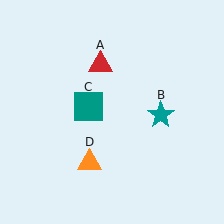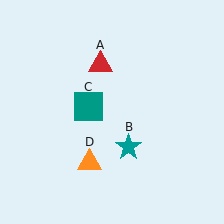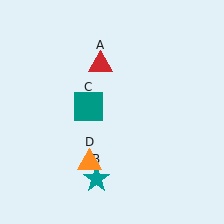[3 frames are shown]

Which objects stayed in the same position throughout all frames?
Red triangle (object A) and teal square (object C) and orange triangle (object D) remained stationary.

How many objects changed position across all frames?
1 object changed position: teal star (object B).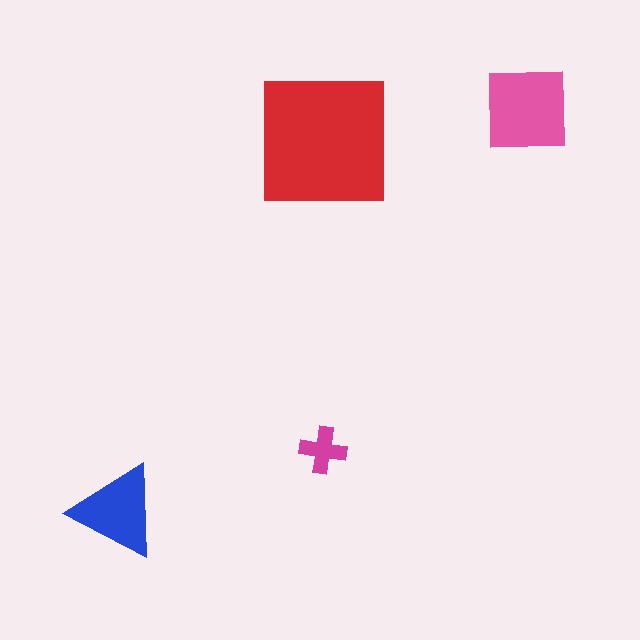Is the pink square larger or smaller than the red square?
Smaller.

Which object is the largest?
The red square.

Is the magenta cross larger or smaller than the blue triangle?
Smaller.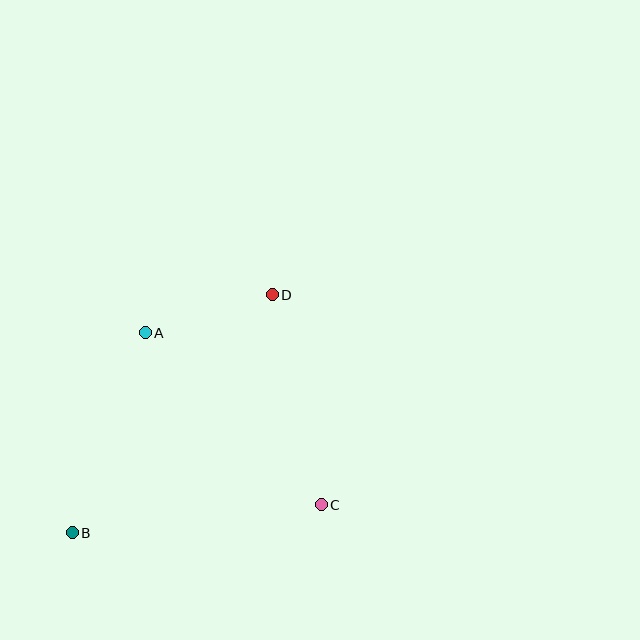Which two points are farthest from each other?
Points B and D are farthest from each other.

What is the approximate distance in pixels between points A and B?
The distance between A and B is approximately 213 pixels.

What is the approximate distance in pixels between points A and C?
The distance between A and C is approximately 246 pixels.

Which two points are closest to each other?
Points A and D are closest to each other.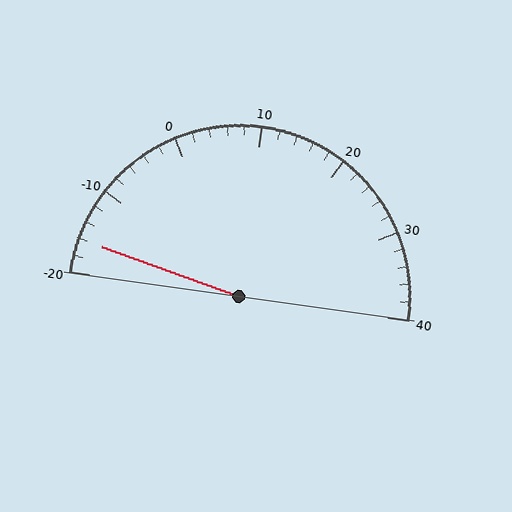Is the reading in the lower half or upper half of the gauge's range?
The reading is in the lower half of the range (-20 to 40).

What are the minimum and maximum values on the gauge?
The gauge ranges from -20 to 40.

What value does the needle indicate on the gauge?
The needle indicates approximately -16.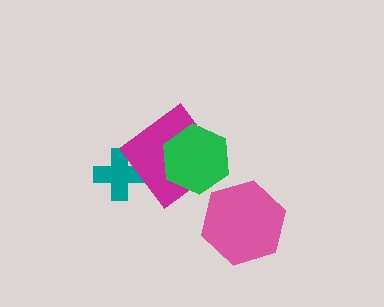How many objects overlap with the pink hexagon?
0 objects overlap with the pink hexagon.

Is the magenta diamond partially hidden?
Yes, it is partially covered by another shape.